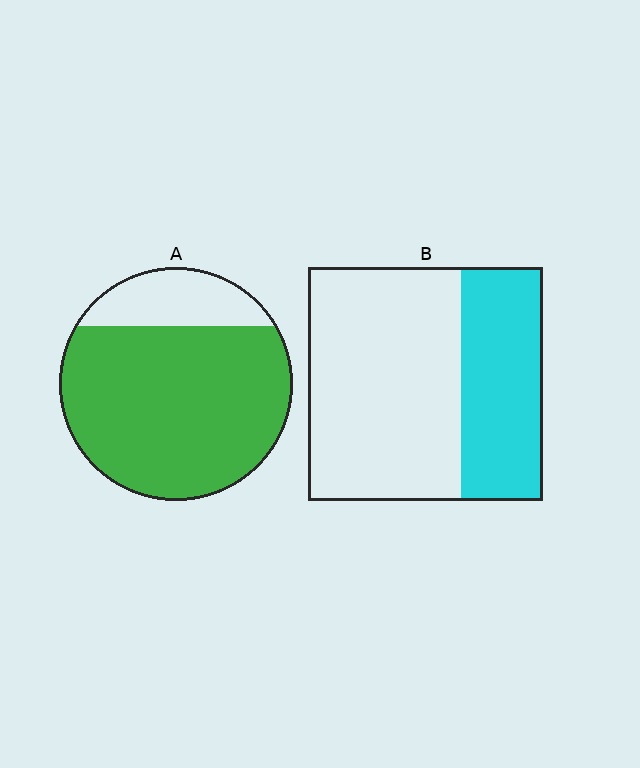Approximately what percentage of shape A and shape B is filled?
A is approximately 80% and B is approximately 35%.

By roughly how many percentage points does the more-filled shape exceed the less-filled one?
By roughly 45 percentage points (A over B).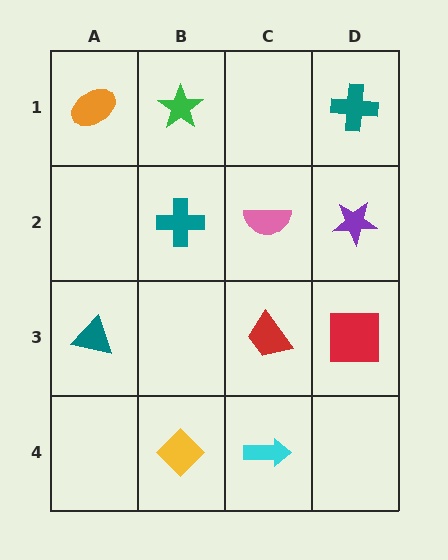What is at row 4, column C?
A cyan arrow.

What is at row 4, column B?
A yellow diamond.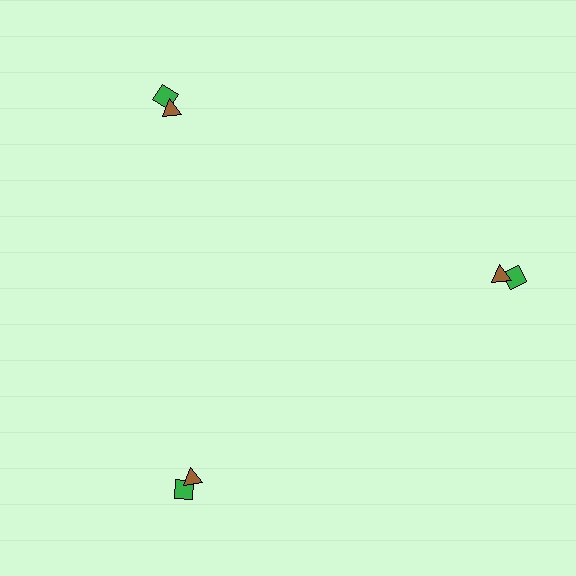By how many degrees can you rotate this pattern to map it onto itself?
The pattern maps onto itself every 120 degrees of rotation.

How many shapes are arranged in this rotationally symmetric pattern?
There are 6 shapes, arranged in 3 groups of 2.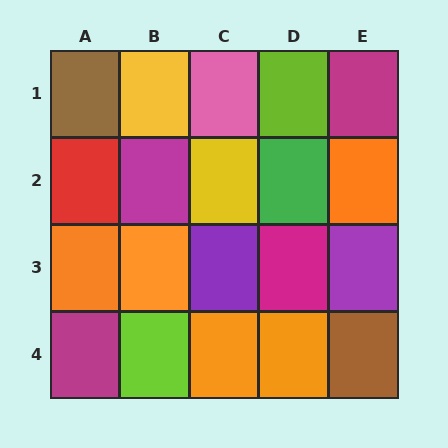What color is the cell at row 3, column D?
Magenta.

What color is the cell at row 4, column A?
Magenta.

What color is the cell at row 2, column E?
Orange.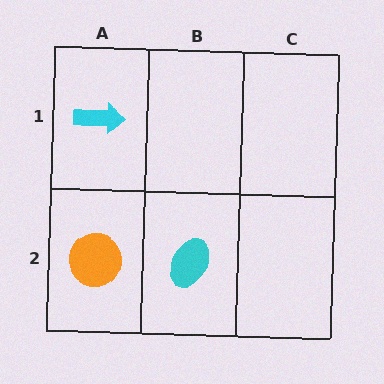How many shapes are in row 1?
1 shape.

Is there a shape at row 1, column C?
No, that cell is empty.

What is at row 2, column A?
An orange circle.